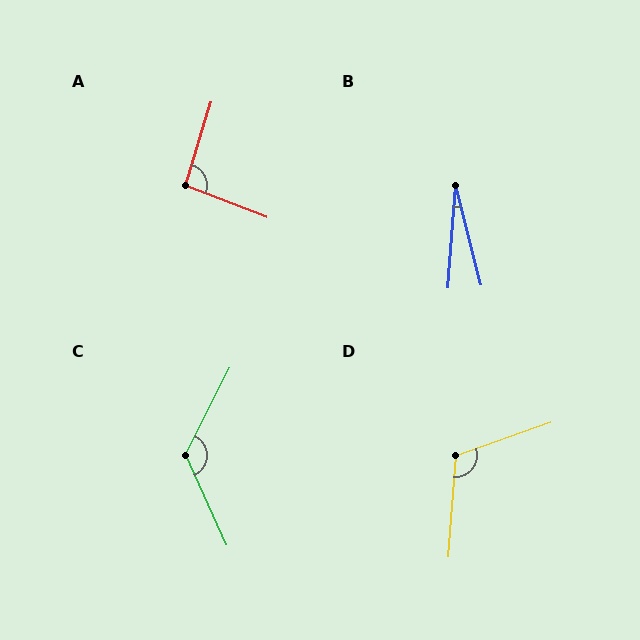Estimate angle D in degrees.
Approximately 113 degrees.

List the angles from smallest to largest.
B (18°), A (94°), D (113°), C (129°).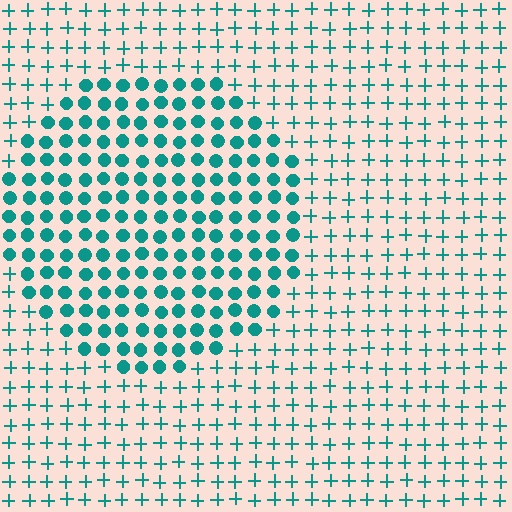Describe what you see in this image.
The image is filled with small teal elements arranged in a uniform grid. A circle-shaped region contains circles, while the surrounding area contains plus signs. The boundary is defined purely by the change in element shape.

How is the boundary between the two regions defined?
The boundary is defined by a change in element shape: circles inside vs. plus signs outside. All elements share the same color and spacing.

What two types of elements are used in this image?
The image uses circles inside the circle region and plus signs outside it.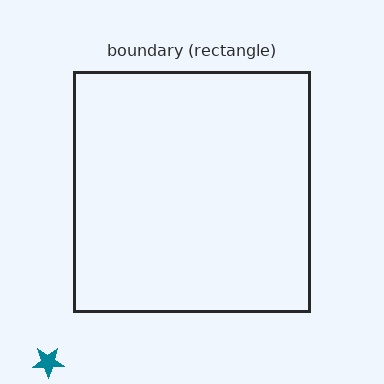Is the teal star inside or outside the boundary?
Outside.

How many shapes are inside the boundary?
0 inside, 1 outside.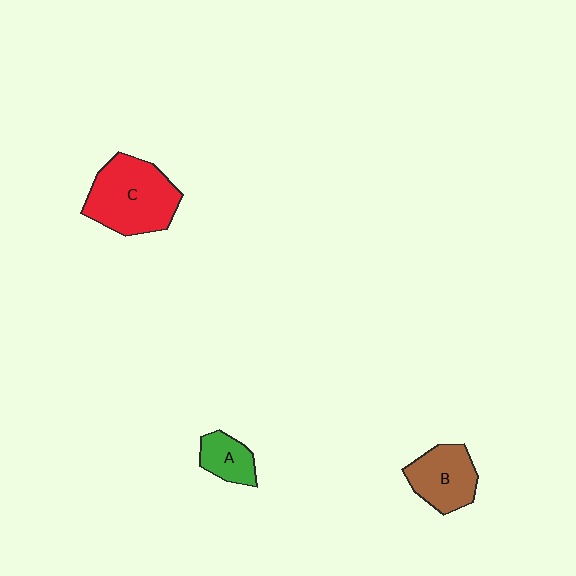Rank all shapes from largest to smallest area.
From largest to smallest: C (red), B (brown), A (green).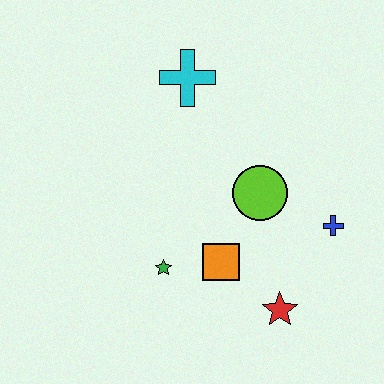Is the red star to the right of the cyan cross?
Yes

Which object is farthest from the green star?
The cyan cross is farthest from the green star.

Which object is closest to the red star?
The orange square is closest to the red star.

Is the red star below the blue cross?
Yes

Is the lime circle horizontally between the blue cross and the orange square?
Yes